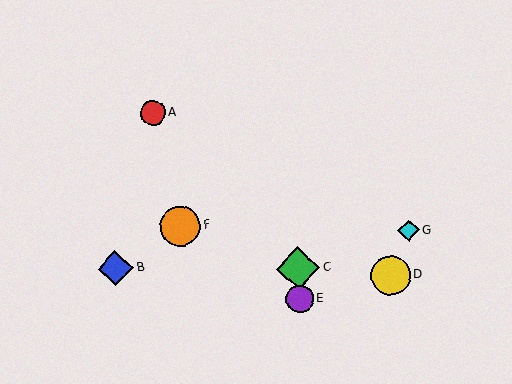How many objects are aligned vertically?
2 objects (C, E) are aligned vertically.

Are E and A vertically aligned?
No, E is at x≈299 and A is at x≈153.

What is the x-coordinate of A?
Object A is at x≈153.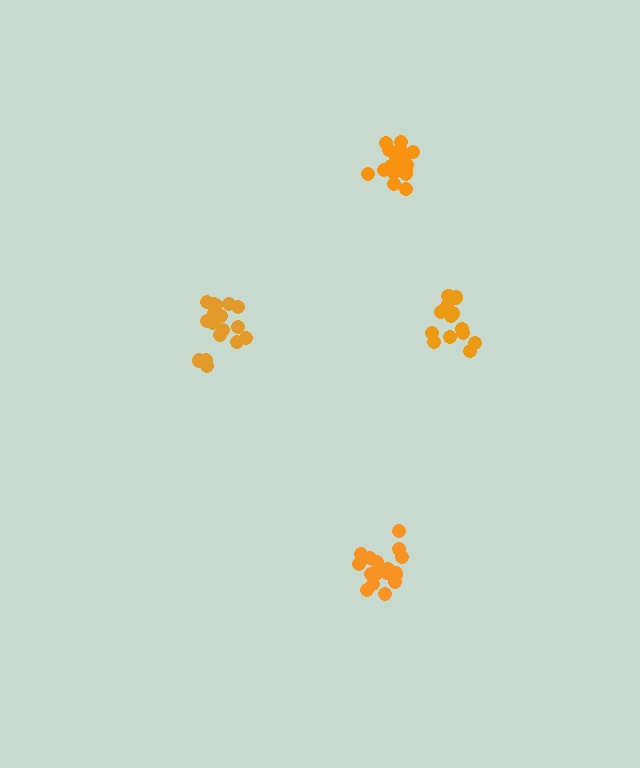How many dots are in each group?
Group 1: 19 dots, Group 2: 19 dots, Group 3: 17 dots, Group 4: 14 dots (69 total).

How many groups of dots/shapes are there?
There are 4 groups.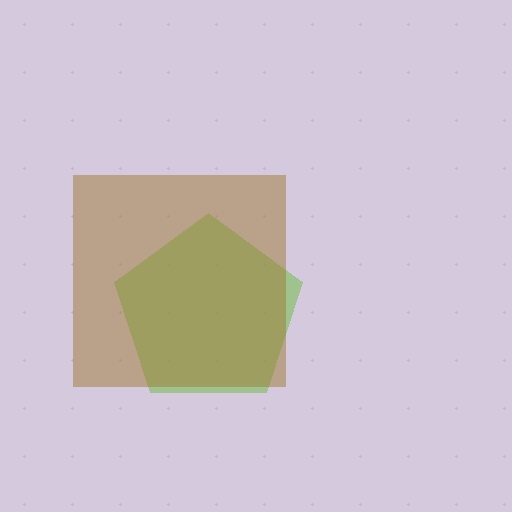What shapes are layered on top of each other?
The layered shapes are: a lime pentagon, a brown square.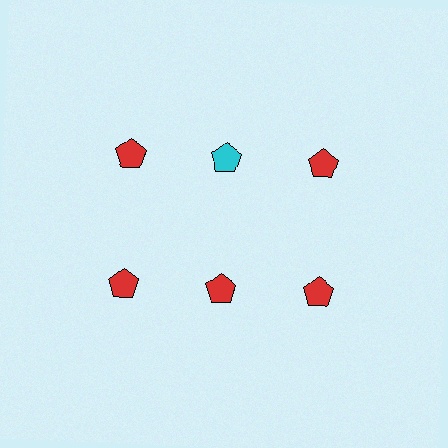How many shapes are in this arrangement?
There are 6 shapes arranged in a grid pattern.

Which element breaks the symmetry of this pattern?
The cyan pentagon in the top row, second from left column breaks the symmetry. All other shapes are red pentagons.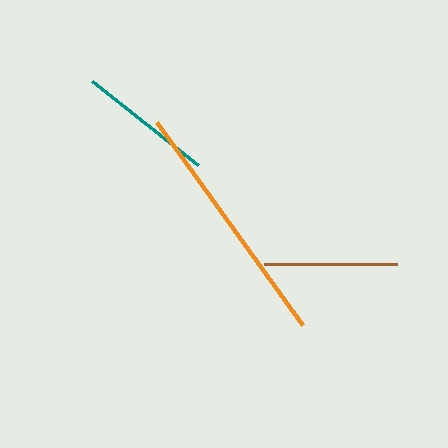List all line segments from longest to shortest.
From longest to shortest: orange, teal, brown.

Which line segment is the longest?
The orange line is the longest at approximately 250 pixels.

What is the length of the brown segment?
The brown segment is approximately 134 pixels long.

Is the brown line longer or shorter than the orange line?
The orange line is longer than the brown line.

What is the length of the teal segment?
The teal segment is approximately 136 pixels long.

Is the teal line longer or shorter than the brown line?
The teal line is longer than the brown line.